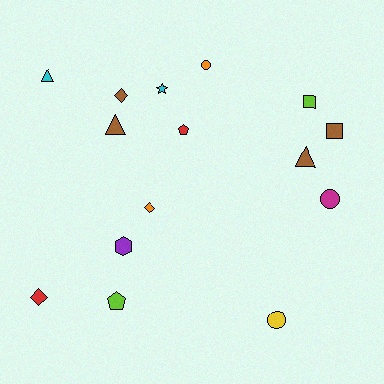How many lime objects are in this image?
There are 2 lime objects.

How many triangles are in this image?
There are 3 triangles.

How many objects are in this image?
There are 15 objects.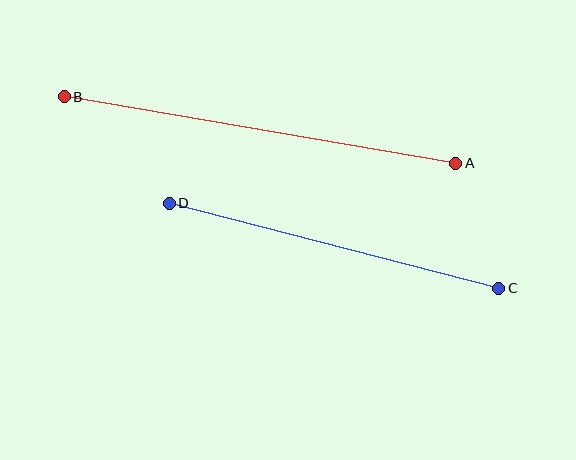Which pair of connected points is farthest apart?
Points A and B are farthest apart.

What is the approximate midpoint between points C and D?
The midpoint is at approximately (334, 246) pixels.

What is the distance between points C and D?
The distance is approximately 341 pixels.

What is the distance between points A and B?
The distance is approximately 397 pixels.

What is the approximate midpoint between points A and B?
The midpoint is at approximately (260, 130) pixels.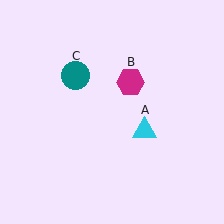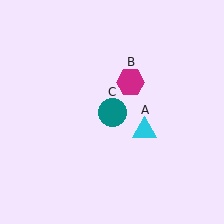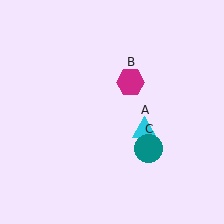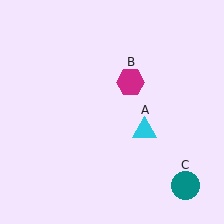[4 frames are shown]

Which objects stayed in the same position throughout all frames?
Cyan triangle (object A) and magenta hexagon (object B) remained stationary.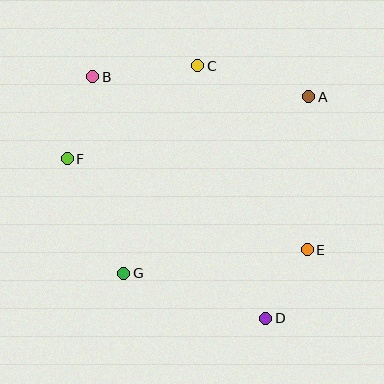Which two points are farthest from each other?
Points B and D are farthest from each other.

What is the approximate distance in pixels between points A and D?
The distance between A and D is approximately 226 pixels.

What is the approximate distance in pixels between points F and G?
The distance between F and G is approximately 128 pixels.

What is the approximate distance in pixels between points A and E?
The distance between A and E is approximately 153 pixels.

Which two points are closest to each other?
Points D and E are closest to each other.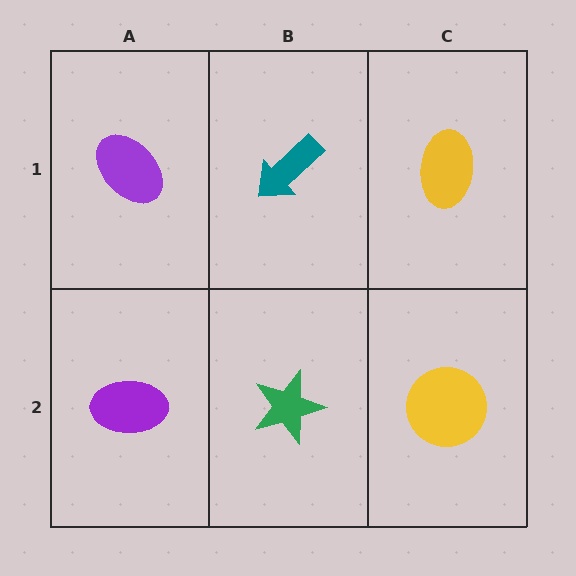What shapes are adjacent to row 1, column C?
A yellow circle (row 2, column C), a teal arrow (row 1, column B).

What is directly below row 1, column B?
A green star.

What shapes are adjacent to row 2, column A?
A purple ellipse (row 1, column A), a green star (row 2, column B).